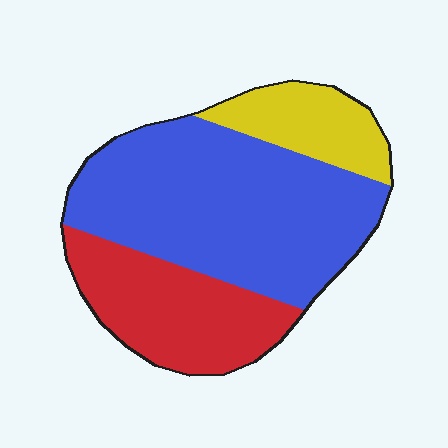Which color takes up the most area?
Blue, at roughly 55%.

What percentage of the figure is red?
Red takes up about one quarter (1/4) of the figure.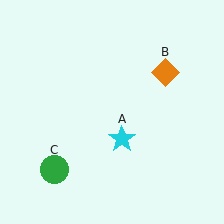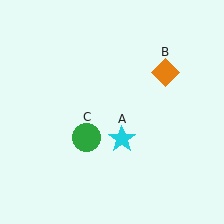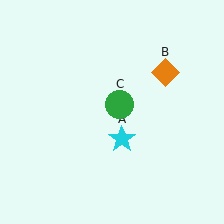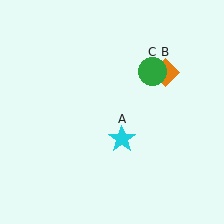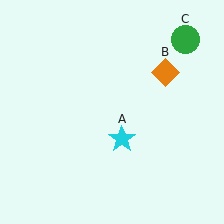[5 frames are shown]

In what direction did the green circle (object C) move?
The green circle (object C) moved up and to the right.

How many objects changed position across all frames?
1 object changed position: green circle (object C).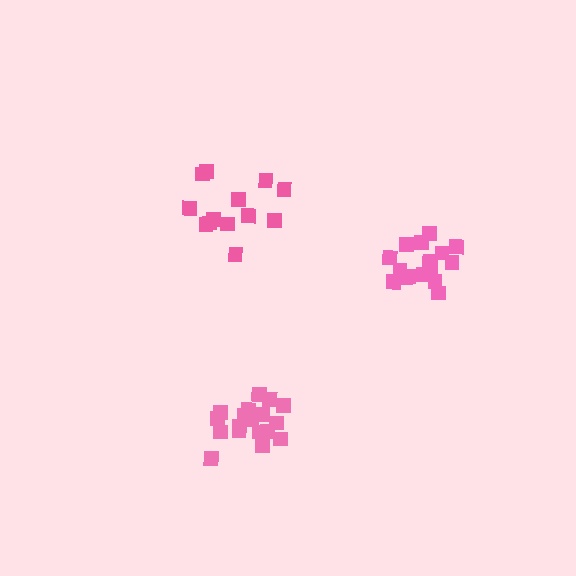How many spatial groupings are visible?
There are 3 spatial groupings.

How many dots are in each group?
Group 1: 13 dots, Group 2: 18 dots, Group 3: 17 dots (48 total).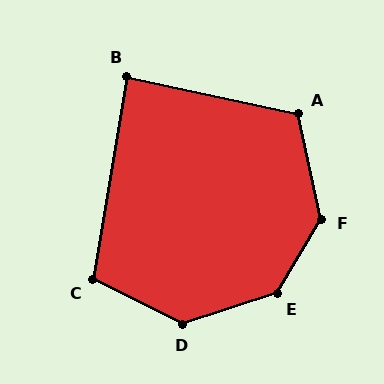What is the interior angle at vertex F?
Approximately 137 degrees (obtuse).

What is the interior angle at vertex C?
Approximately 107 degrees (obtuse).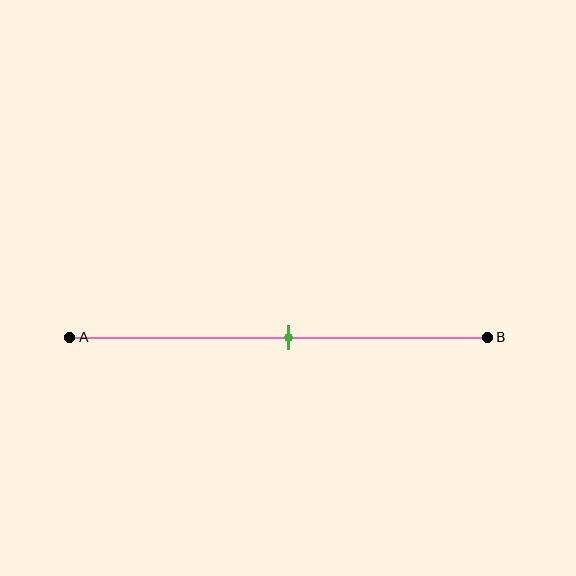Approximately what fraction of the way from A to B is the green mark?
The green mark is approximately 50% of the way from A to B.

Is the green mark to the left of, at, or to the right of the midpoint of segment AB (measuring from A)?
The green mark is approximately at the midpoint of segment AB.